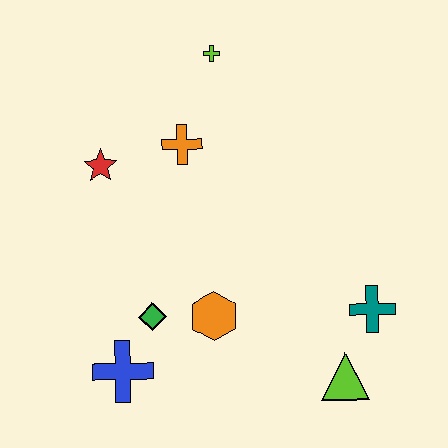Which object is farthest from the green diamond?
The lime cross is farthest from the green diamond.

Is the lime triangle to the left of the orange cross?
No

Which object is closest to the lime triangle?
The teal cross is closest to the lime triangle.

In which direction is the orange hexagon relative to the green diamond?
The orange hexagon is to the right of the green diamond.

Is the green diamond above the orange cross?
No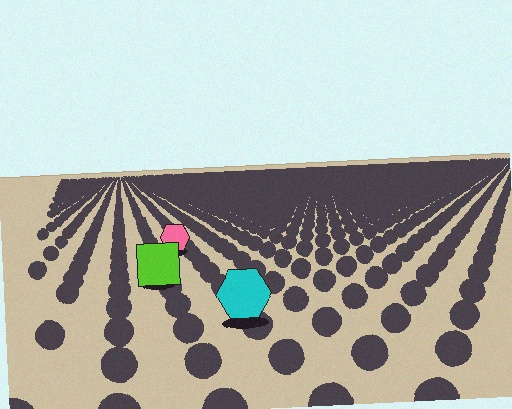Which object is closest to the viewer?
The cyan hexagon is closest. The texture marks near it are larger and more spread out.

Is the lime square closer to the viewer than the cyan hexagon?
No. The cyan hexagon is closer — you can tell from the texture gradient: the ground texture is coarser near it.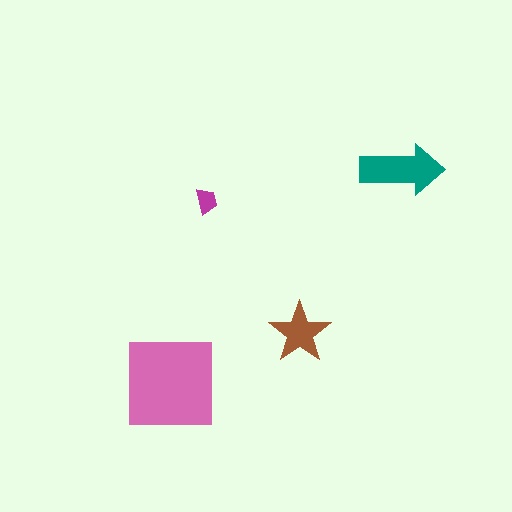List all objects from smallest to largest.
The magenta trapezoid, the brown star, the teal arrow, the pink square.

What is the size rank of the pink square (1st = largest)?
1st.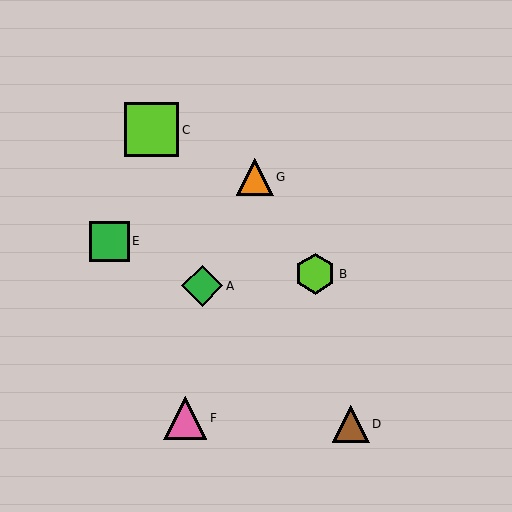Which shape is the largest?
The lime square (labeled C) is the largest.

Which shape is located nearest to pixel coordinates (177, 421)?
The pink triangle (labeled F) at (185, 418) is nearest to that location.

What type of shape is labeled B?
Shape B is a lime hexagon.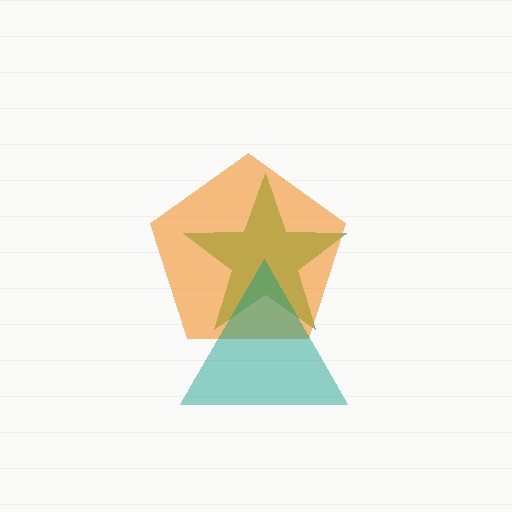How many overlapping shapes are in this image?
There are 3 overlapping shapes in the image.